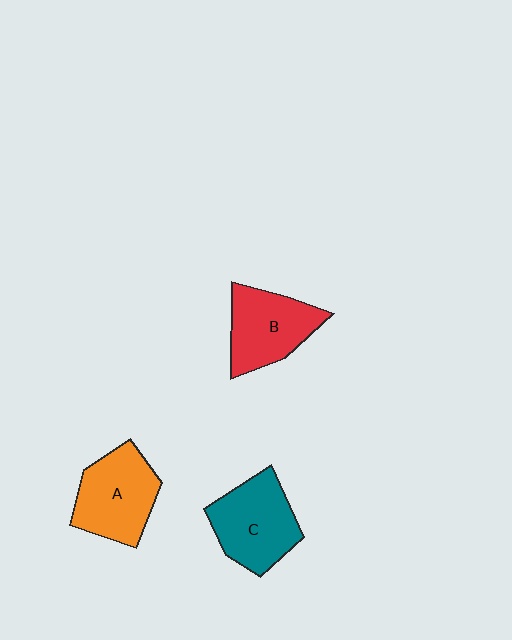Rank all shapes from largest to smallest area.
From largest to smallest: C (teal), A (orange), B (red).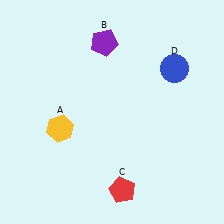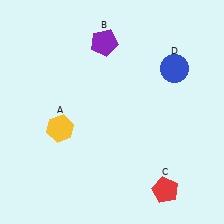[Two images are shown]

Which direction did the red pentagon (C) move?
The red pentagon (C) moved right.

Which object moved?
The red pentagon (C) moved right.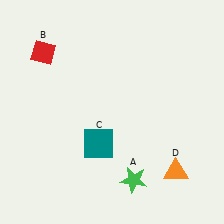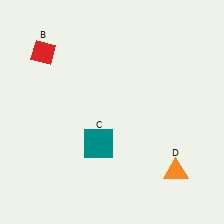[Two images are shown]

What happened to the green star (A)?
The green star (A) was removed in Image 2. It was in the bottom-right area of Image 1.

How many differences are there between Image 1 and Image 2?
There is 1 difference between the two images.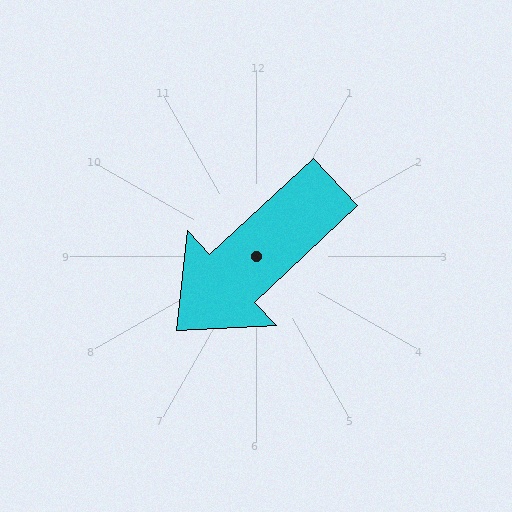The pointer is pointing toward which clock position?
Roughly 8 o'clock.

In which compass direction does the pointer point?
Southwest.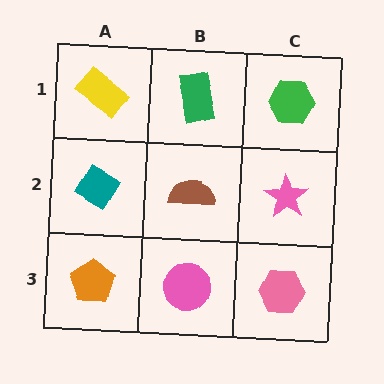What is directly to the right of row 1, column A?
A green rectangle.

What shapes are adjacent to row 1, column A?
A teal diamond (row 2, column A), a green rectangle (row 1, column B).